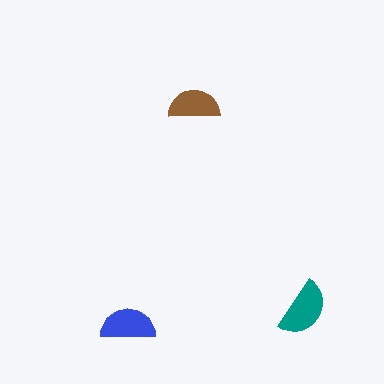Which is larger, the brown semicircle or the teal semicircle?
The teal one.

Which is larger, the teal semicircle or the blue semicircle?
The teal one.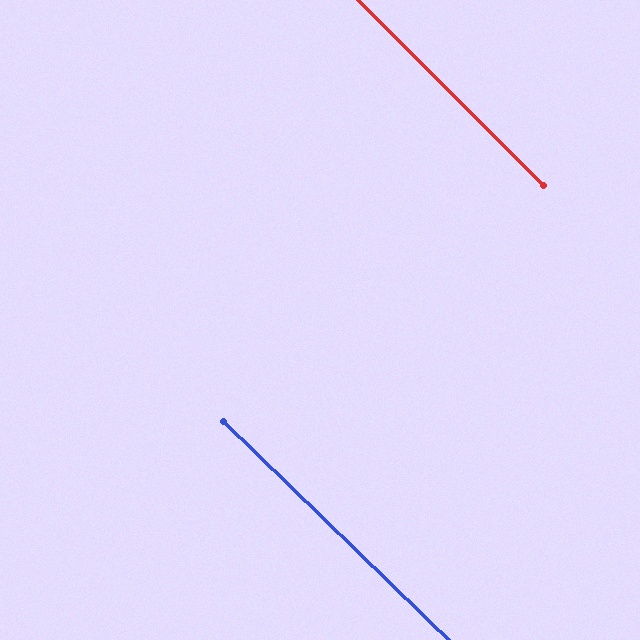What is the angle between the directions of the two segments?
Approximately 1 degree.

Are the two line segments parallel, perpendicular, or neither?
Parallel — their directions differ by only 1.1°.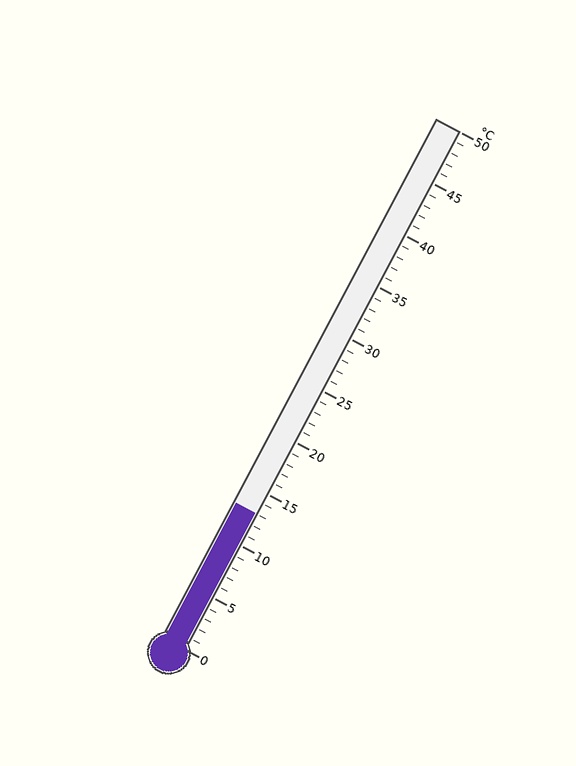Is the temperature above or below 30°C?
The temperature is below 30°C.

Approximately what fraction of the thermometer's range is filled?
The thermometer is filled to approximately 25% of its range.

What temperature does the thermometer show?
The thermometer shows approximately 13°C.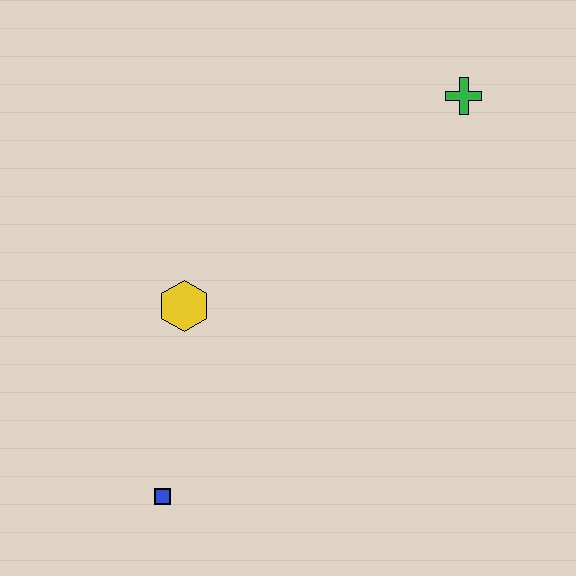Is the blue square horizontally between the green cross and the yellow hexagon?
No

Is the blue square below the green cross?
Yes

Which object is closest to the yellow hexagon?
The blue square is closest to the yellow hexagon.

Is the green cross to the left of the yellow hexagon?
No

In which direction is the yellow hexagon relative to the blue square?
The yellow hexagon is above the blue square.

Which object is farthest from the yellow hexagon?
The green cross is farthest from the yellow hexagon.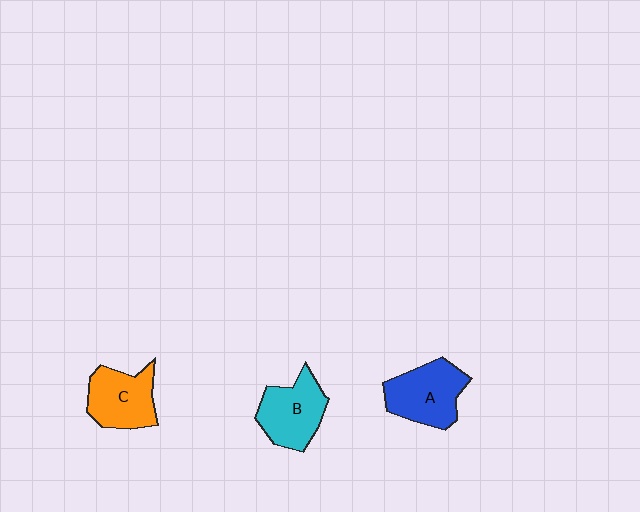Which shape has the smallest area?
Shape C (orange).